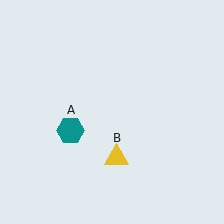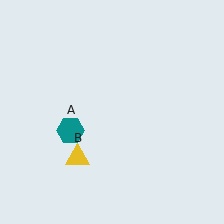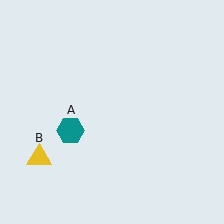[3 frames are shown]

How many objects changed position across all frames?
1 object changed position: yellow triangle (object B).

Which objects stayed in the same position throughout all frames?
Teal hexagon (object A) remained stationary.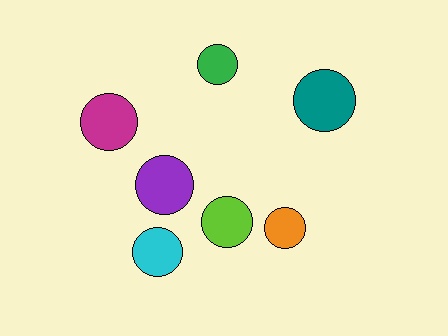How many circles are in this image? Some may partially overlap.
There are 7 circles.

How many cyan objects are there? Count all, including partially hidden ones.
There is 1 cyan object.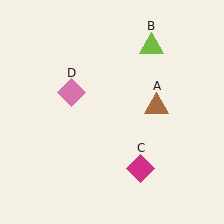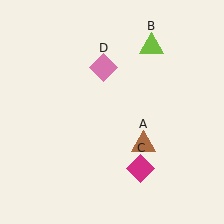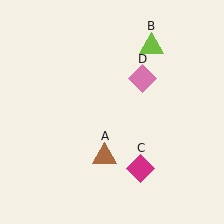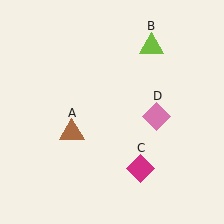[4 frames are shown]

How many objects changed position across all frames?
2 objects changed position: brown triangle (object A), pink diamond (object D).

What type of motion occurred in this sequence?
The brown triangle (object A), pink diamond (object D) rotated clockwise around the center of the scene.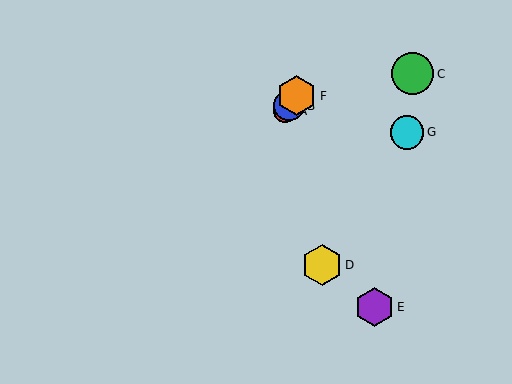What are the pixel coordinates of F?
Object F is at (297, 96).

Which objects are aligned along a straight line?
Objects A, B, F are aligned along a straight line.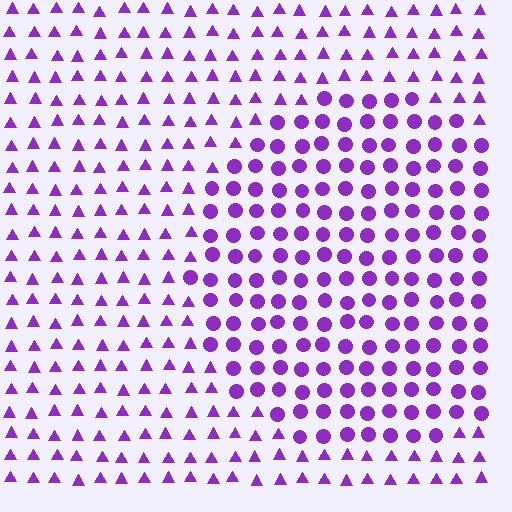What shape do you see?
I see a circle.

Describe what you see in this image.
The image is filled with small purple elements arranged in a uniform grid. A circle-shaped region contains circles, while the surrounding area contains triangles. The boundary is defined purely by the change in element shape.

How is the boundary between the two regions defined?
The boundary is defined by a change in element shape: circles inside vs. triangles outside. All elements share the same color and spacing.